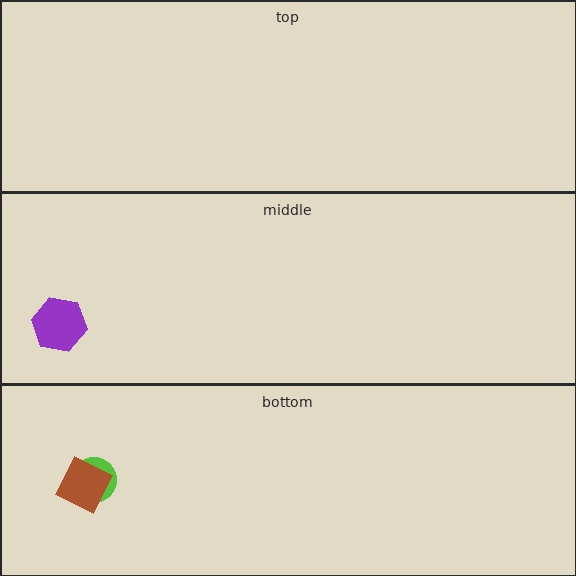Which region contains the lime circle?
The bottom region.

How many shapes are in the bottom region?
2.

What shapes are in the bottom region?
The lime circle, the brown diamond.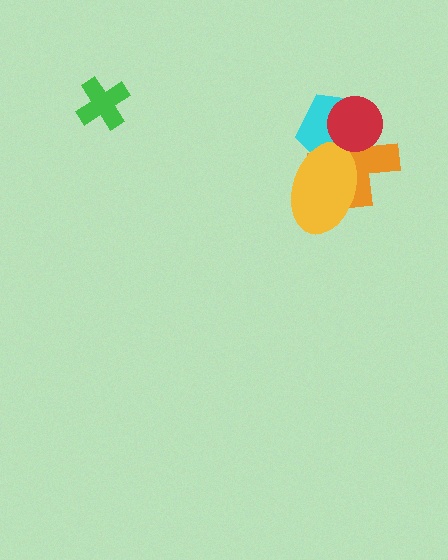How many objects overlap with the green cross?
0 objects overlap with the green cross.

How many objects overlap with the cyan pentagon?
3 objects overlap with the cyan pentagon.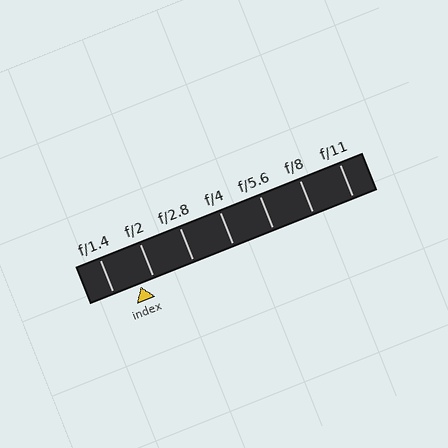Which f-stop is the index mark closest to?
The index mark is closest to f/2.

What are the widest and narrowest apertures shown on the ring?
The widest aperture shown is f/1.4 and the narrowest is f/11.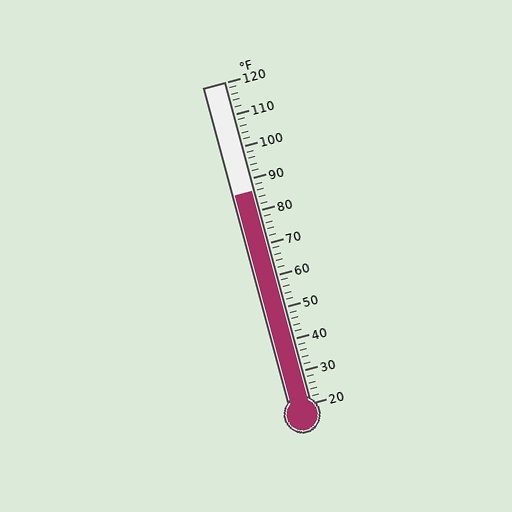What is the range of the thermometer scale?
The thermometer scale ranges from 20°F to 120°F.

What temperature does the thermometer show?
The thermometer shows approximately 86°F.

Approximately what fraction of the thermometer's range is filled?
The thermometer is filled to approximately 65% of its range.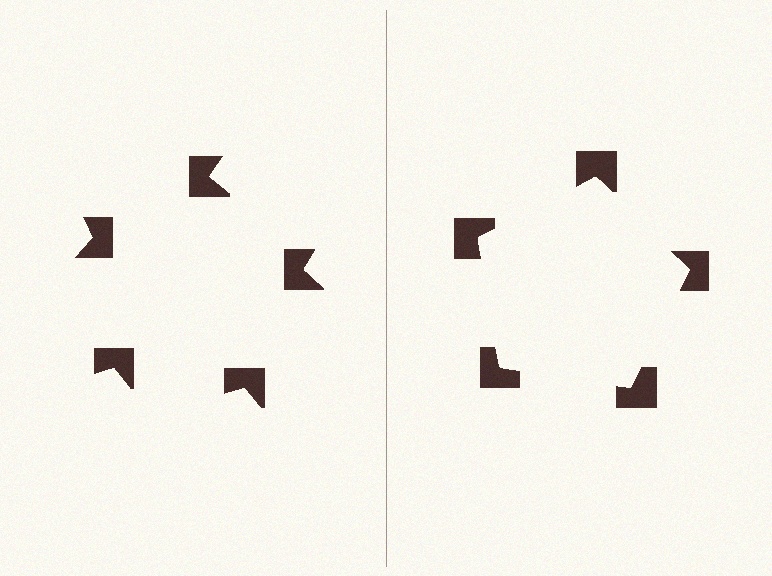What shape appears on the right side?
An illusory pentagon.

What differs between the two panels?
The notched squares are positioned identically on both sides; only the wedge orientations differ. On the right they align to a pentagon; on the left they are misaligned.